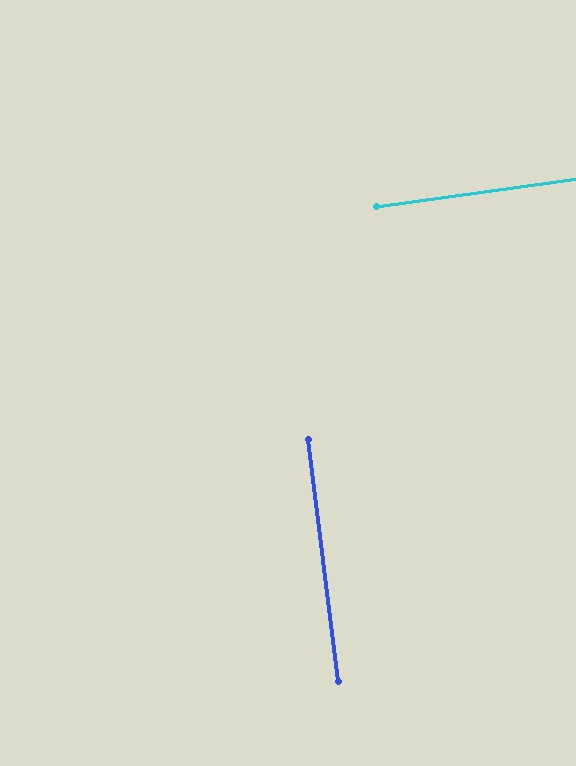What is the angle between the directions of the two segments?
Approximately 89 degrees.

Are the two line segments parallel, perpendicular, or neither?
Perpendicular — they meet at approximately 89°.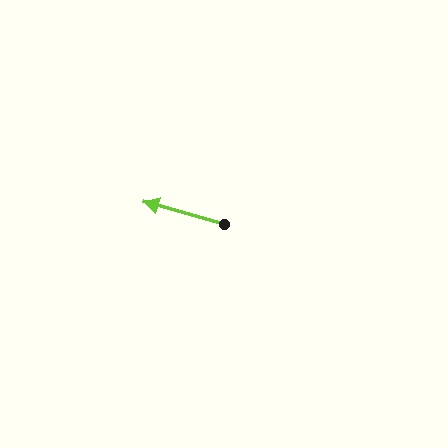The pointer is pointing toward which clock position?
Roughly 10 o'clock.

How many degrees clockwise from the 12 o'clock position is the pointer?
Approximately 286 degrees.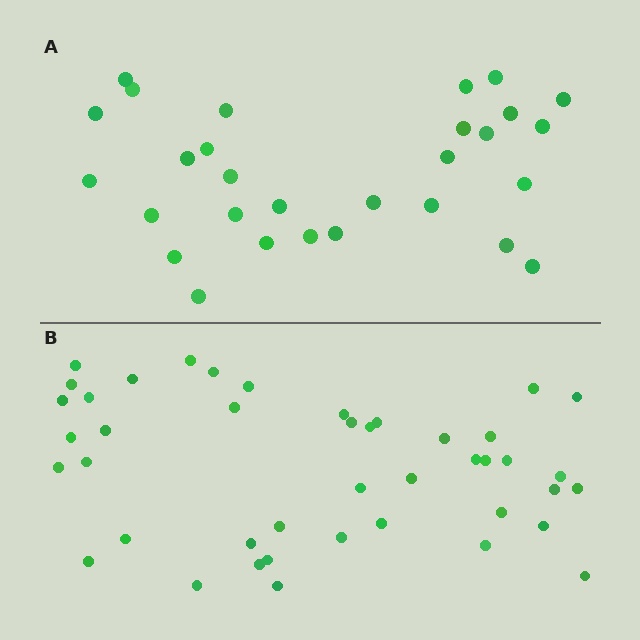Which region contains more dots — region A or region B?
Region B (the bottom region) has more dots.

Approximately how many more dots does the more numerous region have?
Region B has approximately 15 more dots than region A.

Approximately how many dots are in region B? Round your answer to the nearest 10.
About 40 dots. (The exact count is 43, which rounds to 40.)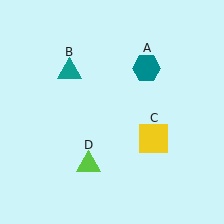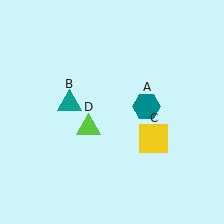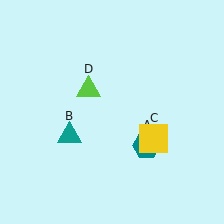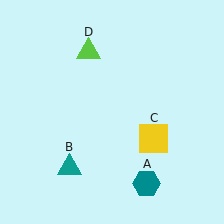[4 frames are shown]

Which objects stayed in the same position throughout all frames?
Yellow square (object C) remained stationary.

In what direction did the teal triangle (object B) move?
The teal triangle (object B) moved down.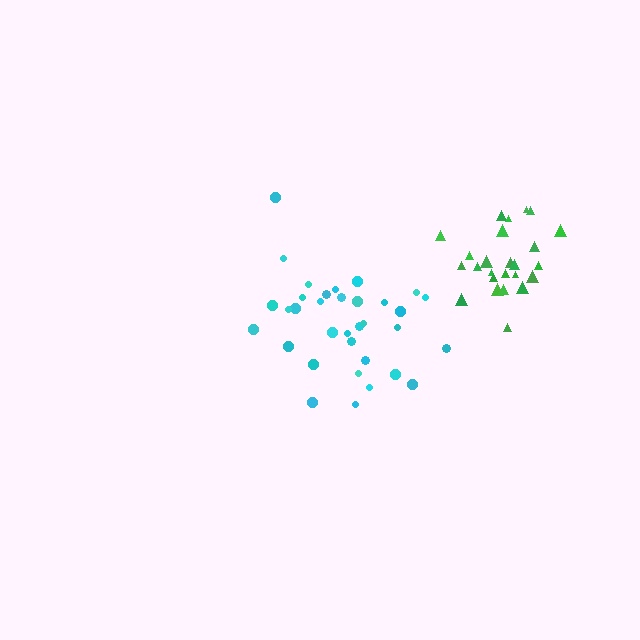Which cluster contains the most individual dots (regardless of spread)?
Cyan (34).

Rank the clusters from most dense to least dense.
green, cyan.